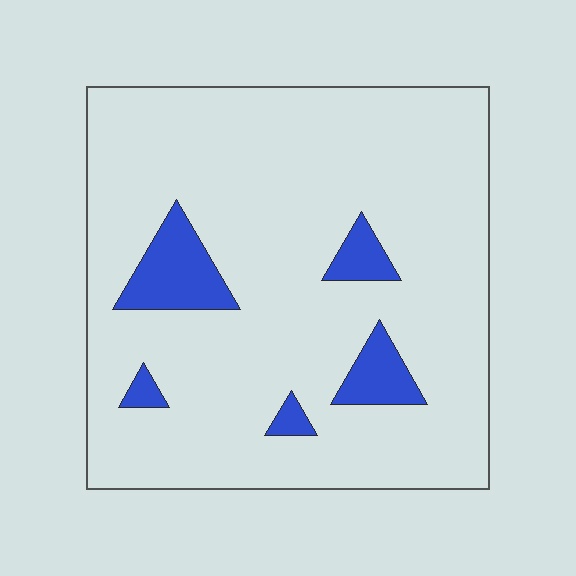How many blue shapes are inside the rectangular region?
5.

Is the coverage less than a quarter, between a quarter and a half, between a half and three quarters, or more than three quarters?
Less than a quarter.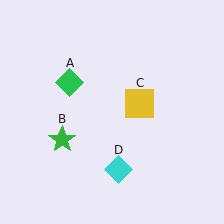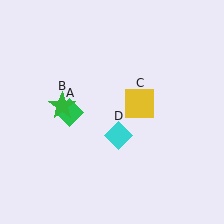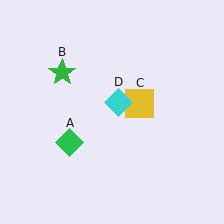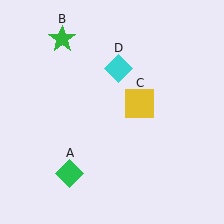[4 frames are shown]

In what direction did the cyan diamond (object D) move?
The cyan diamond (object D) moved up.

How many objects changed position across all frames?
3 objects changed position: green diamond (object A), green star (object B), cyan diamond (object D).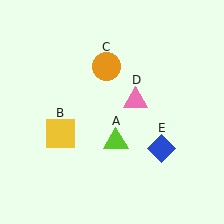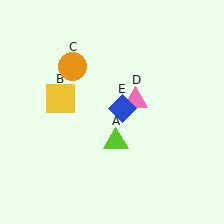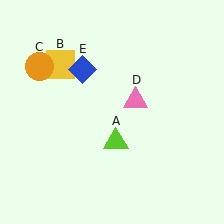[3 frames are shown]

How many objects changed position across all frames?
3 objects changed position: yellow square (object B), orange circle (object C), blue diamond (object E).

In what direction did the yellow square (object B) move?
The yellow square (object B) moved up.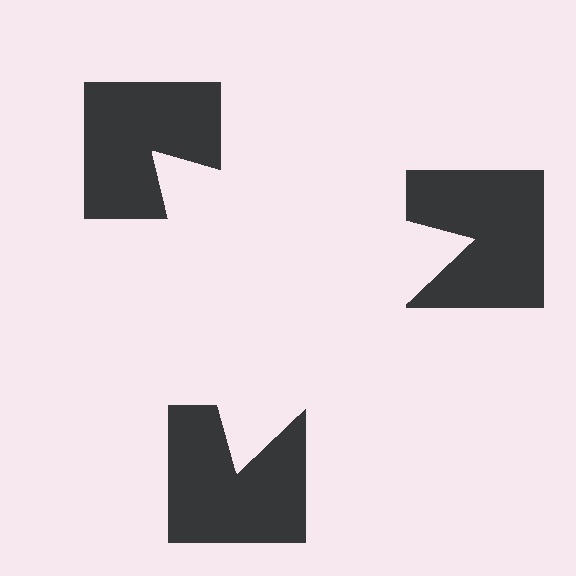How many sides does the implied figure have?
3 sides.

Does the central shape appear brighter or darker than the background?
It typically appears slightly brighter than the background, even though no actual brightness change is drawn.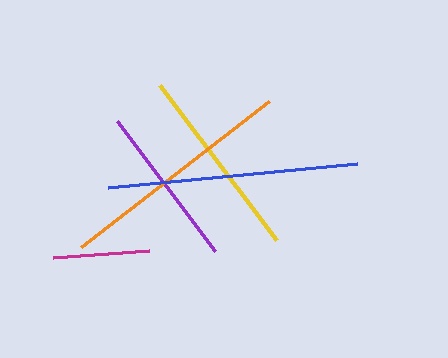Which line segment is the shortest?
The magenta line is the shortest at approximately 96 pixels.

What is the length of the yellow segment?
The yellow segment is approximately 194 pixels long.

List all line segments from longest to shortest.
From longest to shortest: blue, orange, yellow, purple, magenta.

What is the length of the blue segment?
The blue segment is approximately 250 pixels long.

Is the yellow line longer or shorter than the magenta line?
The yellow line is longer than the magenta line.